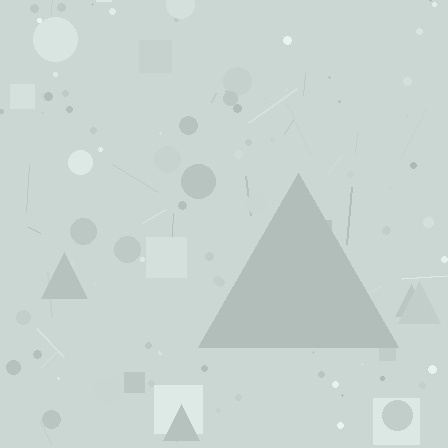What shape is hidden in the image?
A triangle is hidden in the image.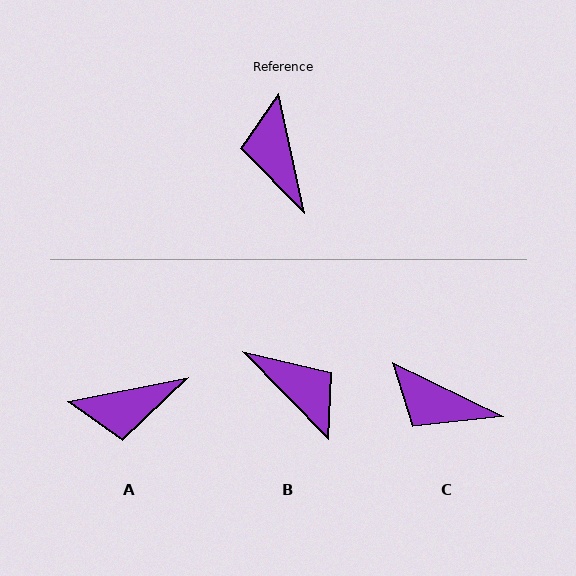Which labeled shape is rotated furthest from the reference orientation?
B, about 147 degrees away.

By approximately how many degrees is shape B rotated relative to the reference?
Approximately 147 degrees clockwise.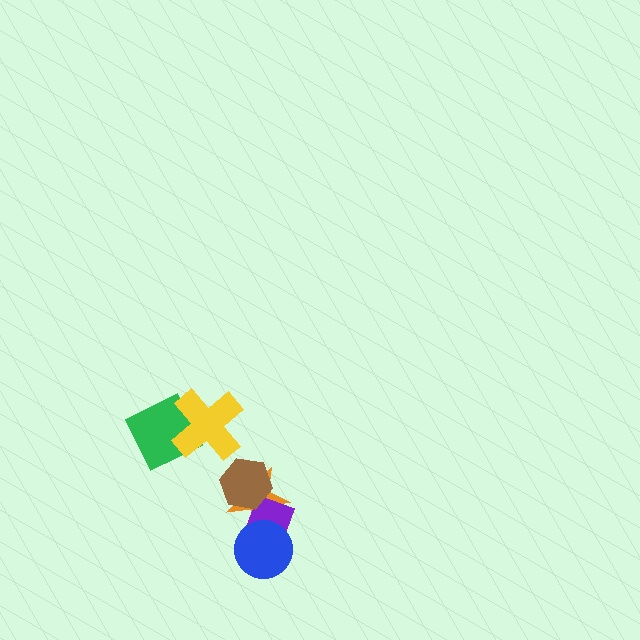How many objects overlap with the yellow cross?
1 object overlaps with the yellow cross.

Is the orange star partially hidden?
Yes, it is partially covered by another shape.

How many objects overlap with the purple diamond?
3 objects overlap with the purple diamond.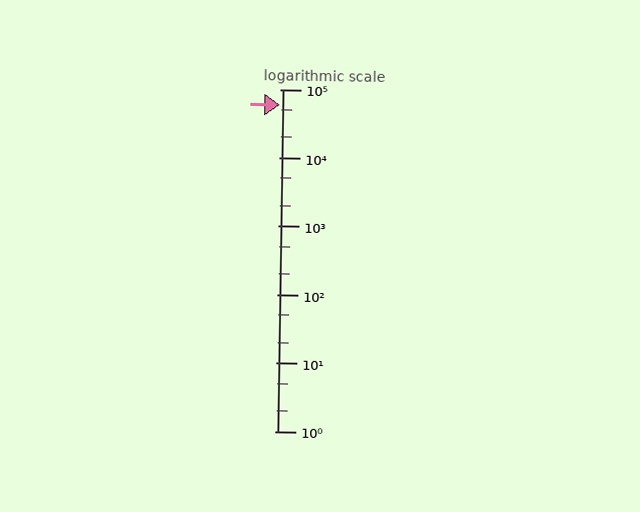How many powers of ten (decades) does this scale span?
The scale spans 5 decades, from 1 to 100000.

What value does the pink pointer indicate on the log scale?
The pointer indicates approximately 60000.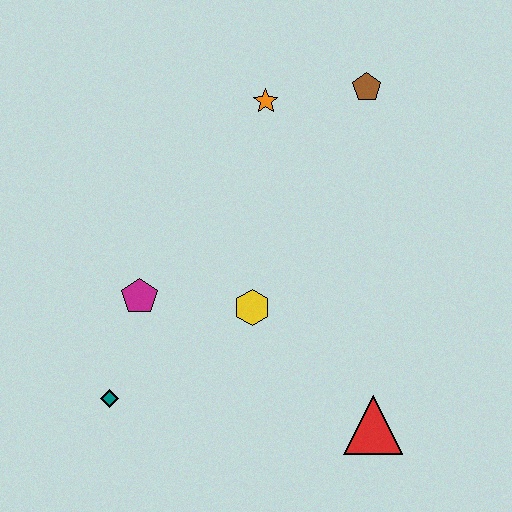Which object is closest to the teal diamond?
The magenta pentagon is closest to the teal diamond.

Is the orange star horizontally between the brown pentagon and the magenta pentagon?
Yes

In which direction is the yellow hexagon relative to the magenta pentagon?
The yellow hexagon is to the right of the magenta pentagon.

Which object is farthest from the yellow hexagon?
The brown pentagon is farthest from the yellow hexagon.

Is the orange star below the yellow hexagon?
No